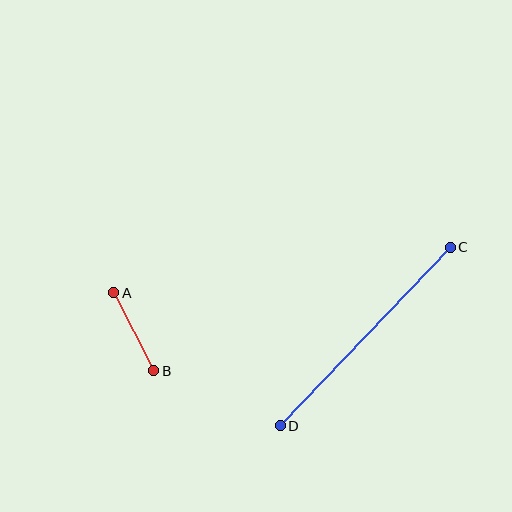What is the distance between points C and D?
The distance is approximately 246 pixels.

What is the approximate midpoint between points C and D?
The midpoint is at approximately (365, 337) pixels.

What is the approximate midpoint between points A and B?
The midpoint is at approximately (134, 332) pixels.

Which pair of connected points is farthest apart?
Points C and D are farthest apart.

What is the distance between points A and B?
The distance is approximately 88 pixels.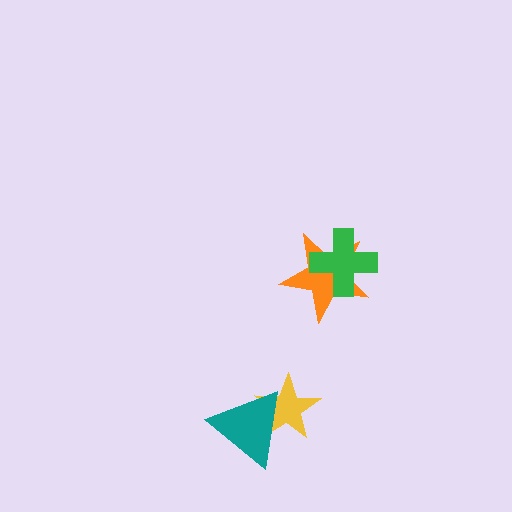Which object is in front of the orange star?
The green cross is in front of the orange star.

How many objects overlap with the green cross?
1 object overlaps with the green cross.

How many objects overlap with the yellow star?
1 object overlaps with the yellow star.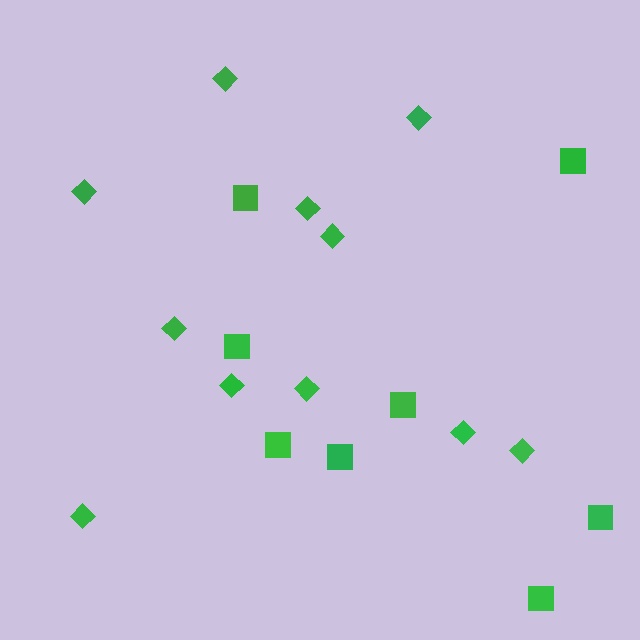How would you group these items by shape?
There are 2 groups: one group of diamonds (11) and one group of squares (8).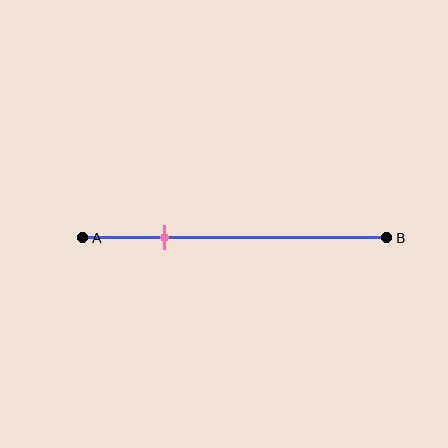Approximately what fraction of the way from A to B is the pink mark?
The pink mark is approximately 25% of the way from A to B.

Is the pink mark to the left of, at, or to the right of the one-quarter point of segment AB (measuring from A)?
The pink mark is approximately at the one-quarter point of segment AB.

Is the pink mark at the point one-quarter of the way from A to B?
Yes, the mark is approximately at the one-quarter point.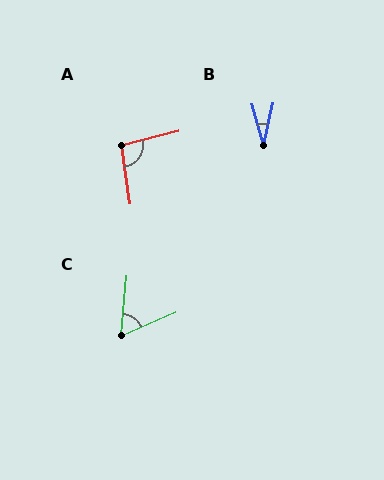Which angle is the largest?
A, at approximately 96 degrees.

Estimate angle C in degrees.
Approximately 61 degrees.